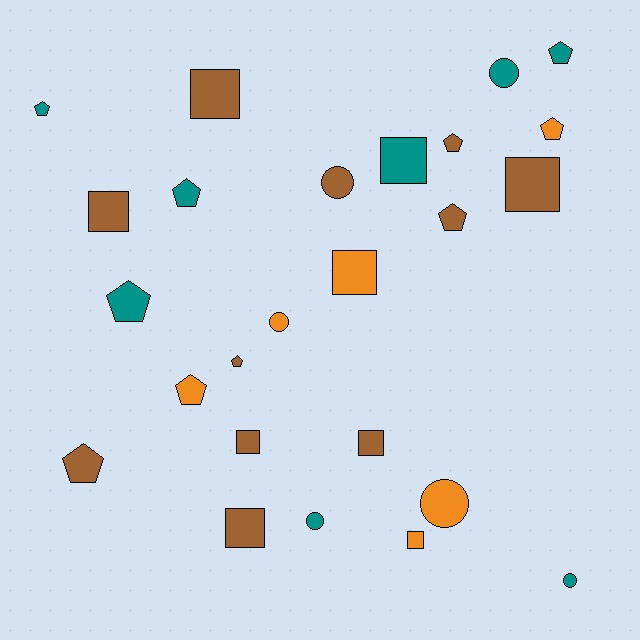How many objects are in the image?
There are 25 objects.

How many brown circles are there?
There is 1 brown circle.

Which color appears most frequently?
Brown, with 11 objects.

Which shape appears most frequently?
Pentagon, with 10 objects.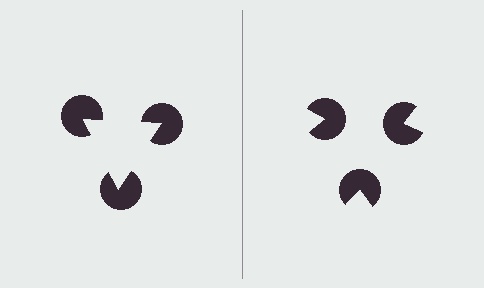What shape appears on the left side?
An illusory triangle.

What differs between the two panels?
The pac-man discs are positioned identically on both sides; only the wedge orientations differ. On the left they align to a triangle; on the right they are misaligned.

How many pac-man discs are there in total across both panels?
6 — 3 on each side.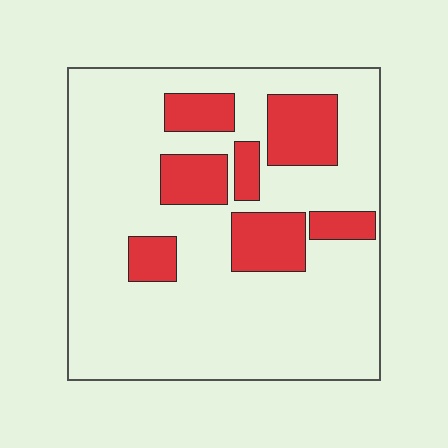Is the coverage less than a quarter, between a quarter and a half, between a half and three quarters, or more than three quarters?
Less than a quarter.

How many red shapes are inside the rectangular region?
7.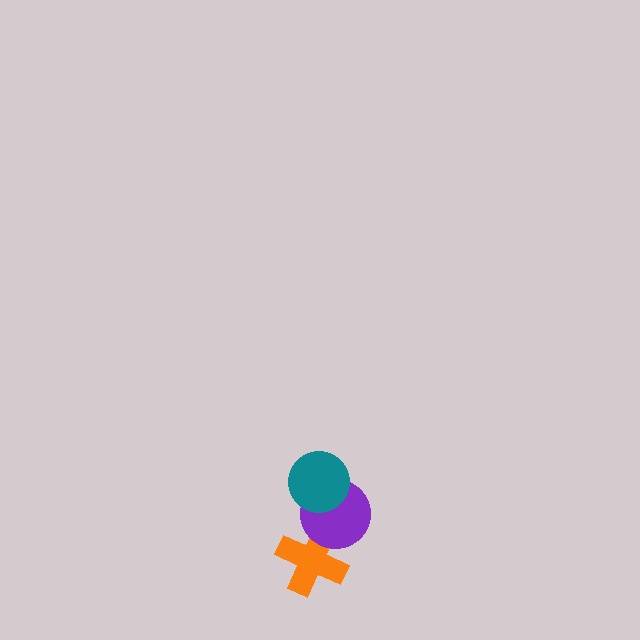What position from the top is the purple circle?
The purple circle is 2nd from the top.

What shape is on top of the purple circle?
The teal circle is on top of the purple circle.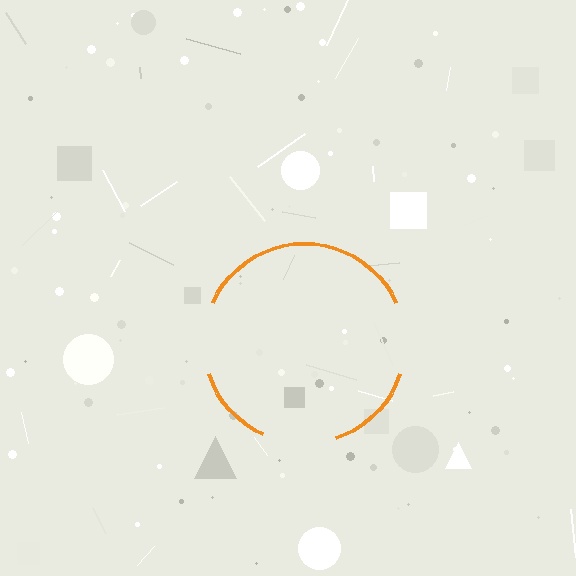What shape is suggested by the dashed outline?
The dashed outline suggests a circle.